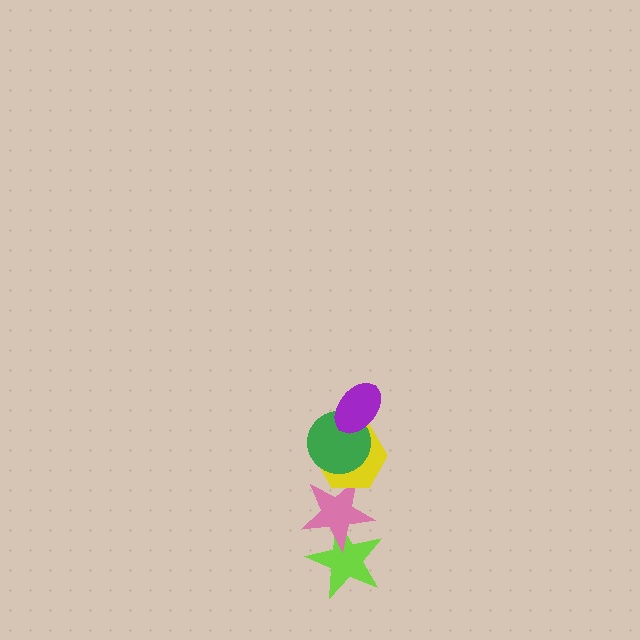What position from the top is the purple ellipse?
The purple ellipse is 1st from the top.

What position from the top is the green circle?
The green circle is 2nd from the top.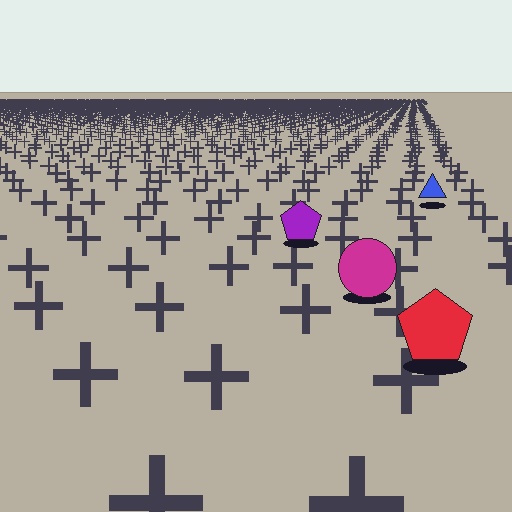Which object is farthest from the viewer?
The blue triangle is farthest from the viewer. It appears smaller and the ground texture around it is denser.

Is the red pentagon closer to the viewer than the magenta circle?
Yes. The red pentagon is closer — you can tell from the texture gradient: the ground texture is coarser near it.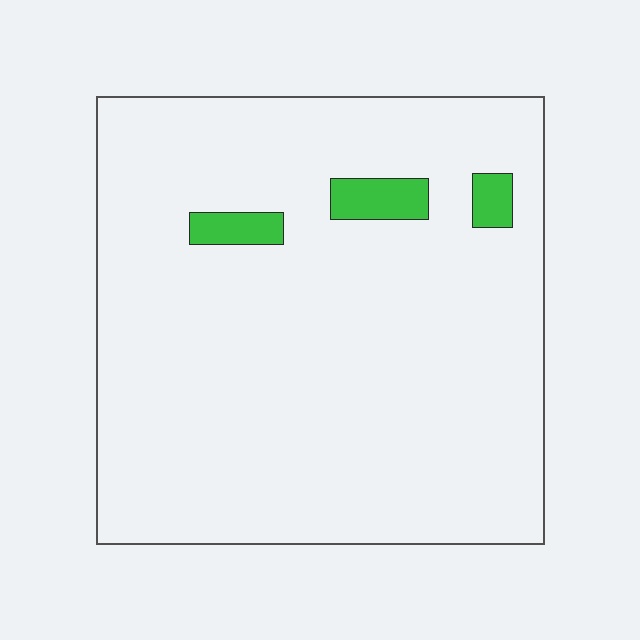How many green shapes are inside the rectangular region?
3.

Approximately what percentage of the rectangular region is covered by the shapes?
Approximately 5%.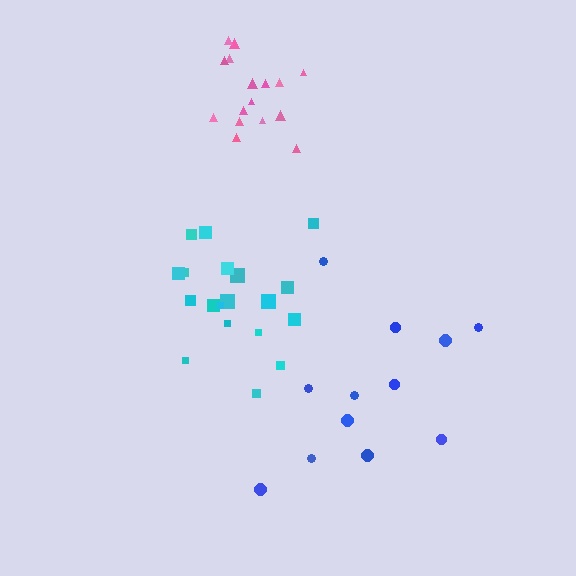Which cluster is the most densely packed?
Pink.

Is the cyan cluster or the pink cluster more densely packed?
Pink.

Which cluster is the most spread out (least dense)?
Blue.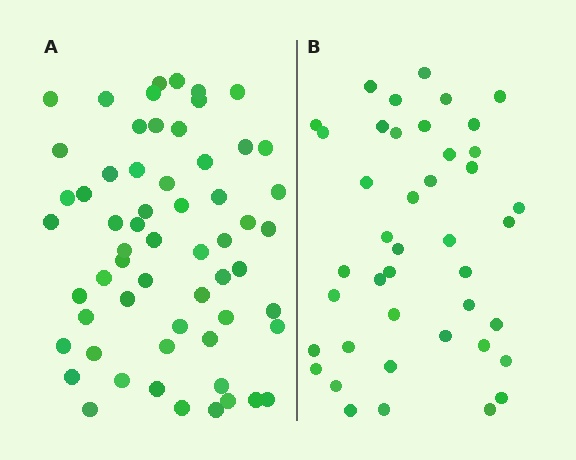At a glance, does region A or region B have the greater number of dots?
Region A (the left region) has more dots.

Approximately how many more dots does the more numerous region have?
Region A has approximately 20 more dots than region B.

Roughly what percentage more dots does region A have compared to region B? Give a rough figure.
About 45% more.